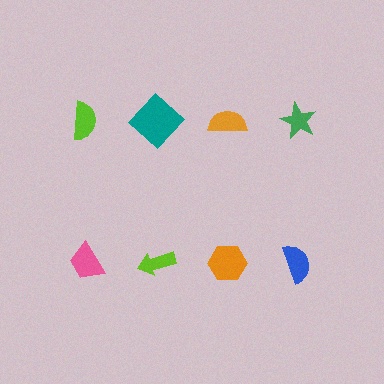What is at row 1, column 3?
An orange semicircle.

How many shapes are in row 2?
4 shapes.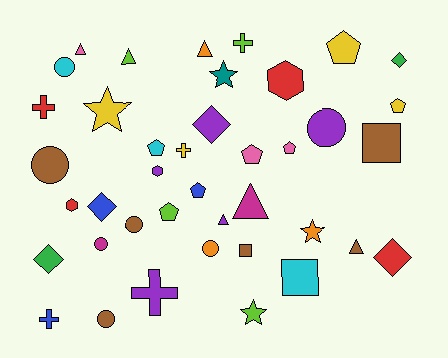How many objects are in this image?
There are 40 objects.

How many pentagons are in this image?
There are 7 pentagons.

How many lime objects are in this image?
There are 4 lime objects.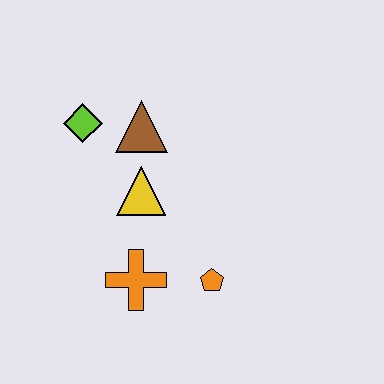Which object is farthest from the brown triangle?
The orange pentagon is farthest from the brown triangle.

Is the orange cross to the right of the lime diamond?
Yes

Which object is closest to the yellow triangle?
The brown triangle is closest to the yellow triangle.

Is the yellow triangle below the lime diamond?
Yes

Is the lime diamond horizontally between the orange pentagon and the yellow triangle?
No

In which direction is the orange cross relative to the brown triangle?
The orange cross is below the brown triangle.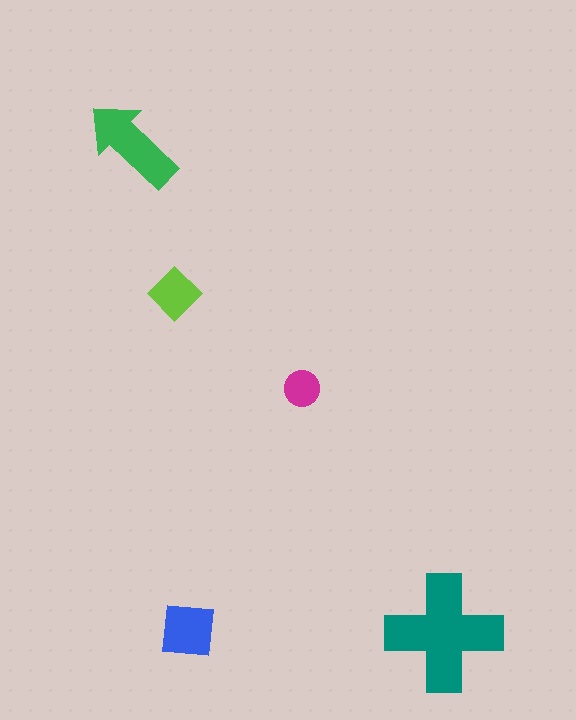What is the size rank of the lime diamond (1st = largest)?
4th.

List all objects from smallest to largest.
The magenta circle, the lime diamond, the blue square, the green arrow, the teal cross.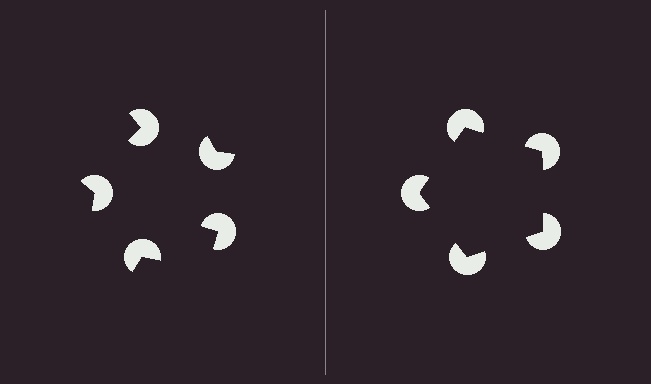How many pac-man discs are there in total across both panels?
10 — 5 on each side.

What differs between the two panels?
The pac-man discs are positioned identically on both sides; only the wedge orientations differ. On the right they align to a pentagon; on the left they are misaligned.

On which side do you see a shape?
An illusory pentagon appears on the right side. On the left side the wedge cuts are rotated, so no coherent shape forms.